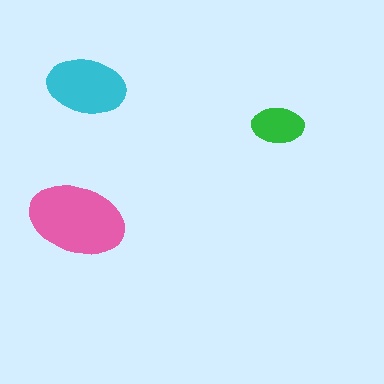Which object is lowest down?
The pink ellipse is bottommost.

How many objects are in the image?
There are 3 objects in the image.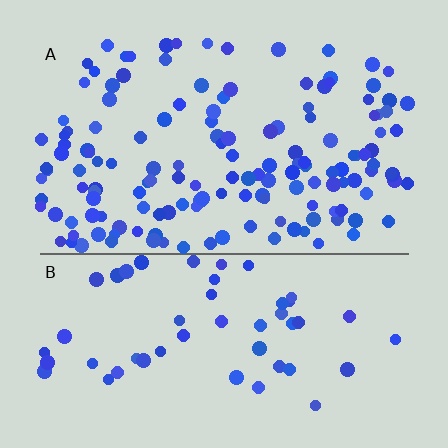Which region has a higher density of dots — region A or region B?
A (the top).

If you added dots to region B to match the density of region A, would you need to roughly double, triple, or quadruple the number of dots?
Approximately triple.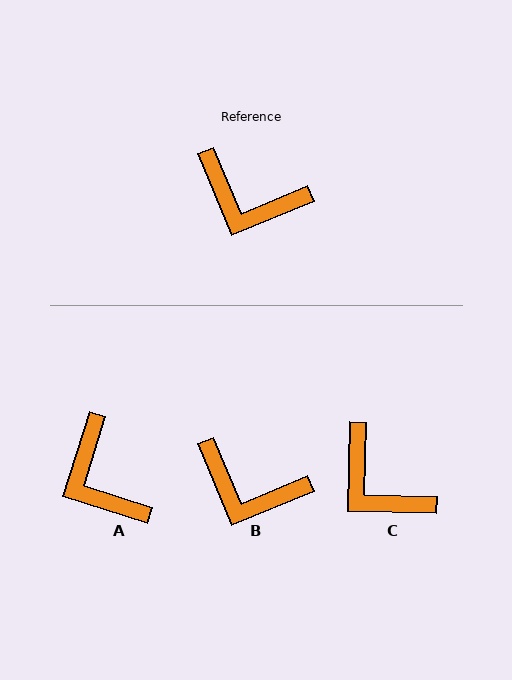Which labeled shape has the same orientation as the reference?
B.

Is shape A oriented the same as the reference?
No, it is off by about 40 degrees.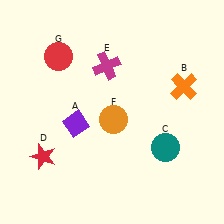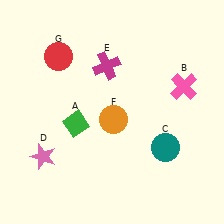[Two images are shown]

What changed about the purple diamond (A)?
In Image 1, A is purple. In Image 2, it changed to green.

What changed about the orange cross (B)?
In Image 1, B is orange. In Image 2, it changed to pink.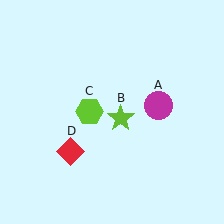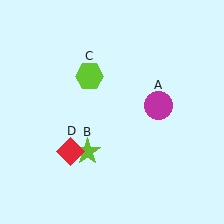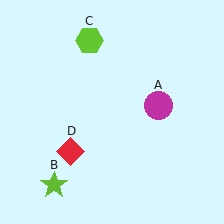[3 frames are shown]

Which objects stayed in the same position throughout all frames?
Magenta circle (object A) and red diamond (object D) remained stationary.